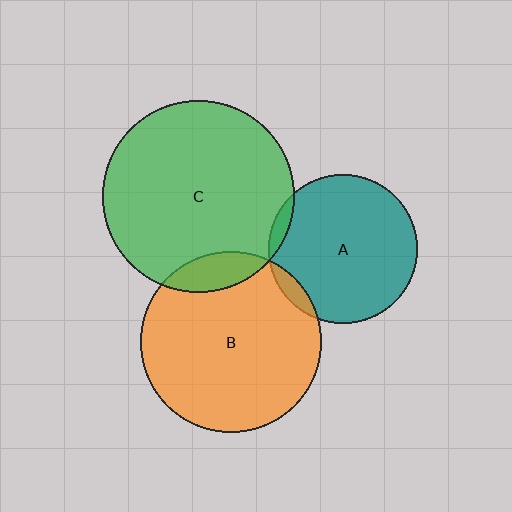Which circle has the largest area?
Circle C (green).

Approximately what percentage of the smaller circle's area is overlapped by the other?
Approximately 10%.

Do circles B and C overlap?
Yes.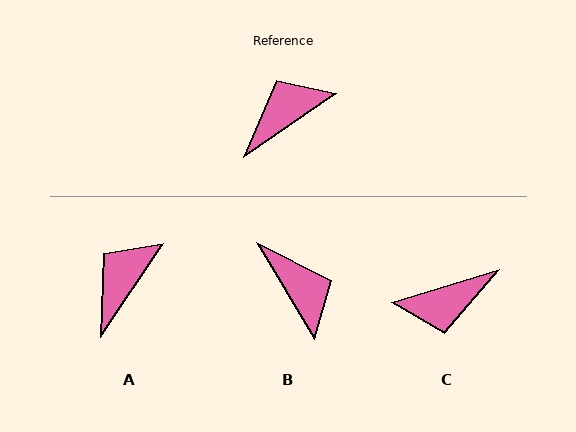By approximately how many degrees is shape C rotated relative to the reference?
Approximately 162 degrees counter-clockwise.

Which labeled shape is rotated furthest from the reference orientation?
C, about 162 degrees away.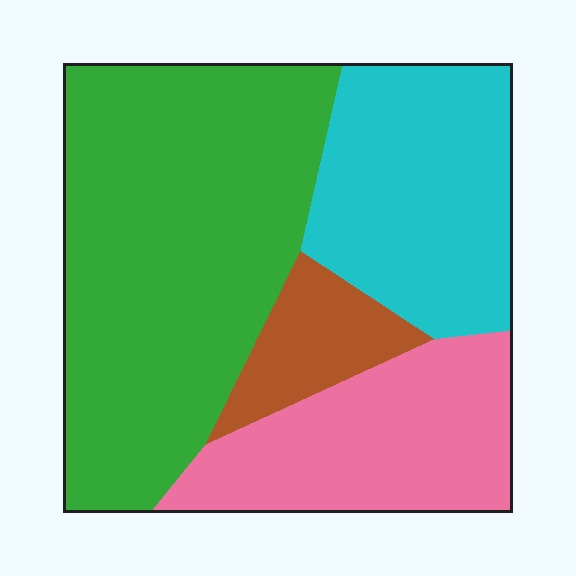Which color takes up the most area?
Green, at roughly 45%.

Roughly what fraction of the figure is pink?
Pink takes up about one fifth (1/5) of the figure.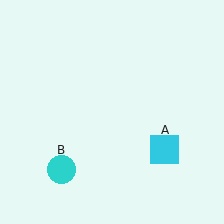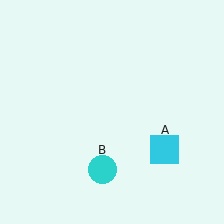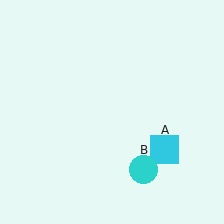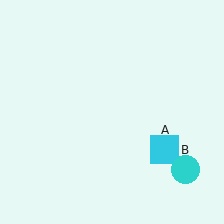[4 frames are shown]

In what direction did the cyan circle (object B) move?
The cyan circle (object B) moved right.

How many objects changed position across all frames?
1 object changed position: cyan circle (object B).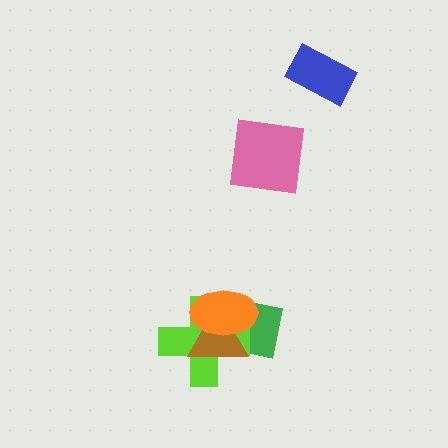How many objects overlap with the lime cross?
3 objects overlap with the lime cross.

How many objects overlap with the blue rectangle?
0 objects overlap with the blue rectangle.